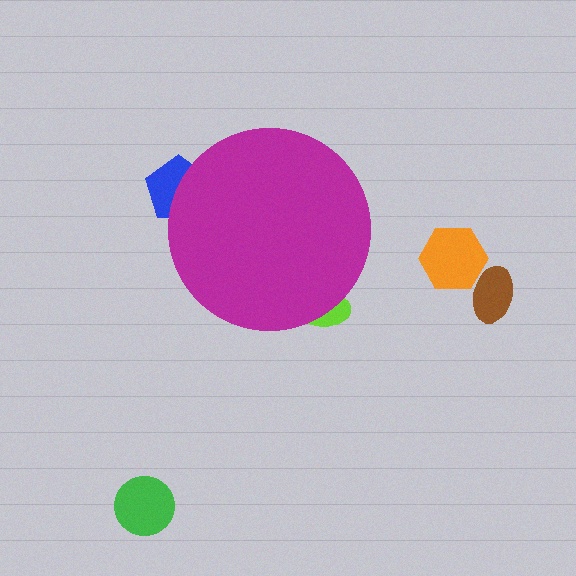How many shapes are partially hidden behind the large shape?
2 shapes are partially hidden.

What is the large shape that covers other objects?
A magenta circle.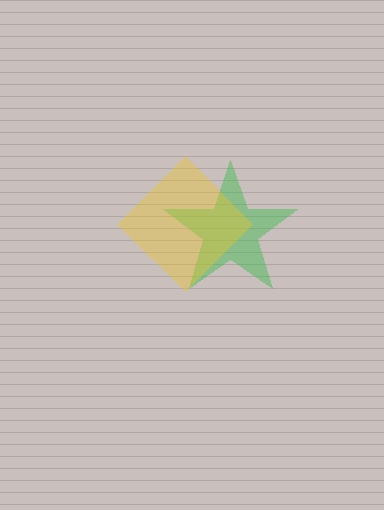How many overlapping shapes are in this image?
There are 2 overlapping shapes in the image.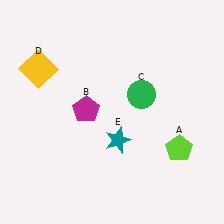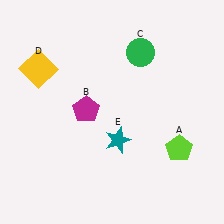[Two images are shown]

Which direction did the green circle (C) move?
The green circle (C) moved up.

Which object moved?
The green circle (C) moved up.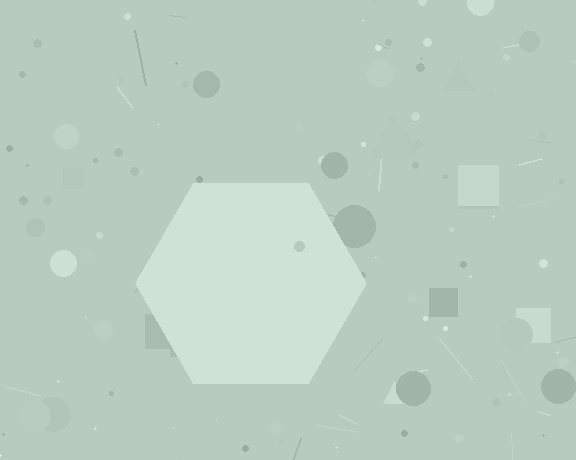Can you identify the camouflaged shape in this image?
The camouflaged shape is a hexagon.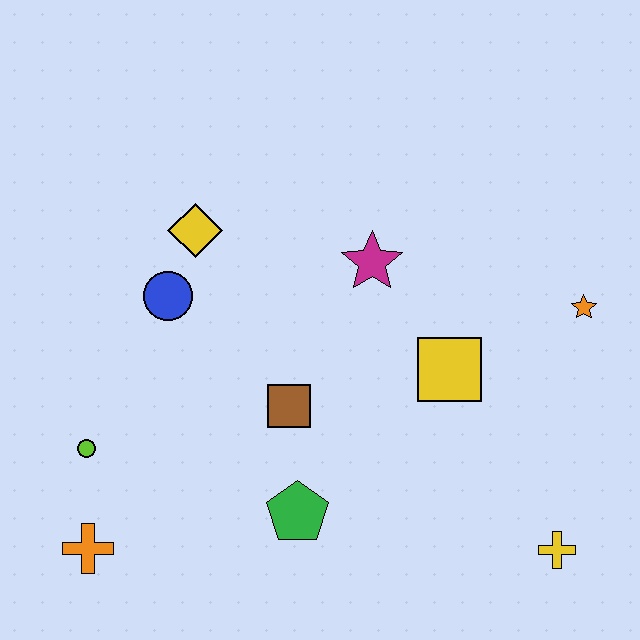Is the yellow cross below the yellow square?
Yes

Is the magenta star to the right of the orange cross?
Yes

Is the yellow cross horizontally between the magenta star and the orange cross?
No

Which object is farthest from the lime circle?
The orange star is farthest from the lime circle.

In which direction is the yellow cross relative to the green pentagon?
The yellow cross is to the right of the green pentagon.